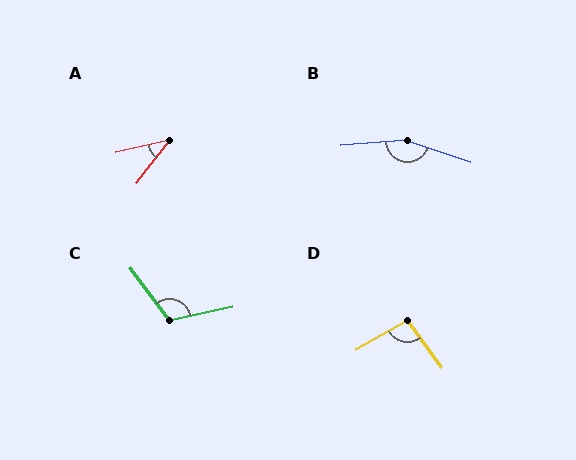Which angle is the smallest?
A, at approximately 39 degrees.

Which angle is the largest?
B, at approximately 157 degrees.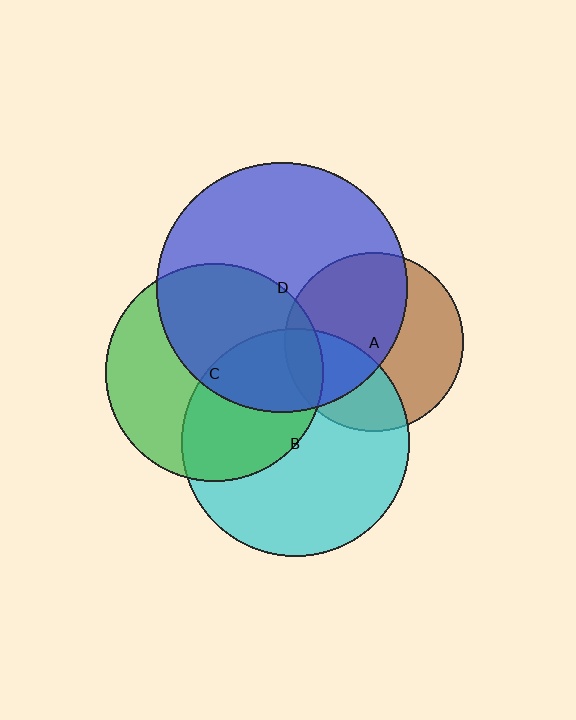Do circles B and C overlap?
Yes.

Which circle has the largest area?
Circle D (blue).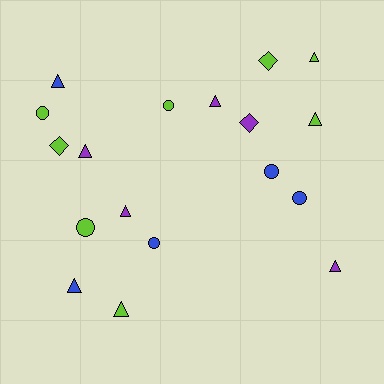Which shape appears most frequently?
Triangle, with 9 objects.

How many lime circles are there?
There are 3 lime circles.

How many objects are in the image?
There are 18 objects.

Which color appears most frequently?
Lime, with 8 objects.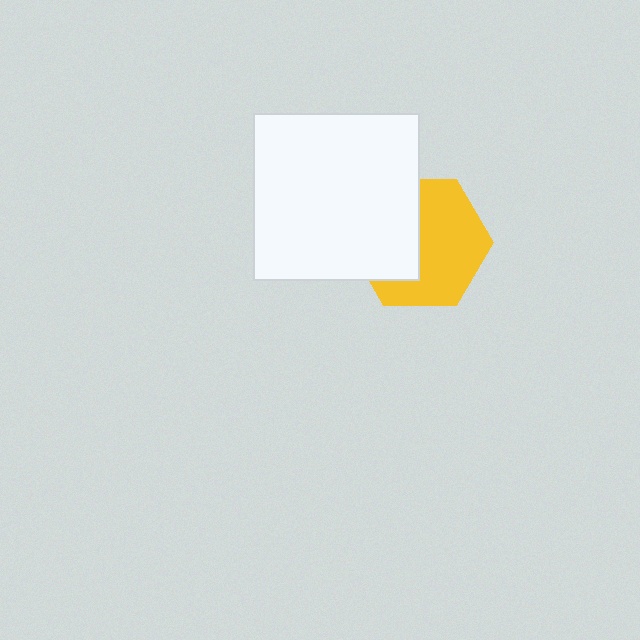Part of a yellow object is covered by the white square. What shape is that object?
It is a hexagon.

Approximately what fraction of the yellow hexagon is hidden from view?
Roughly 42% of the yellow hexagon is hidden behind the white square.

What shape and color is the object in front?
The object in front is a white square.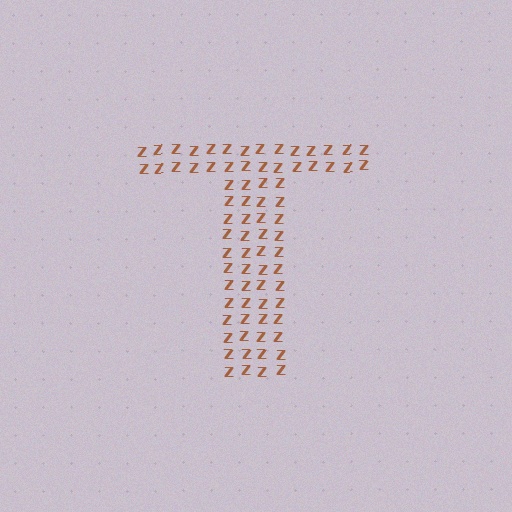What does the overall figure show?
The overall figure shows the letter T.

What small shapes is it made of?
It is made of small letter Z's.